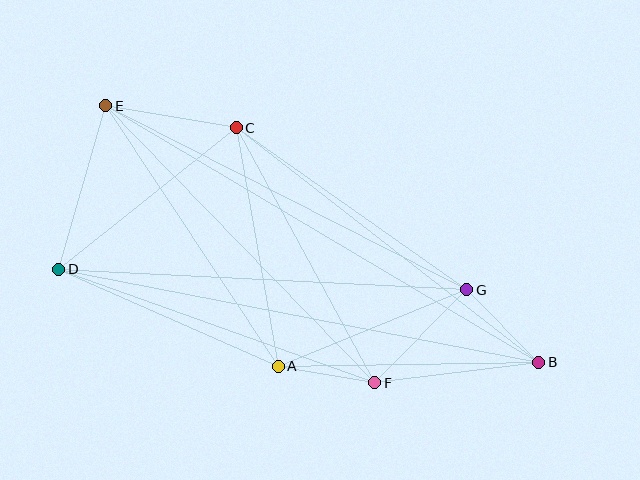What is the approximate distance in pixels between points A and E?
The distance between A and E is approximately 312 pixels.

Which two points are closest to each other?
Points A and F are closest to each other.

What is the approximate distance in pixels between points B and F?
The distance between B and F is approximately 165 pixels.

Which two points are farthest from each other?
Points B and E are farthest from each other.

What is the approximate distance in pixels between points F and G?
The distance between F and G is approximately 131 pixels.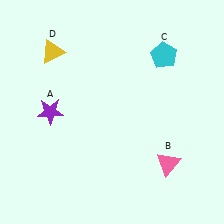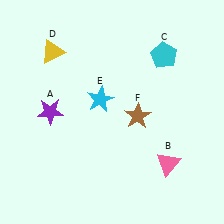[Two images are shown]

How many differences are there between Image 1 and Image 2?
There are 2 differences between the two images.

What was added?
A cyan star (E), a brown star (F) were added in Image 2.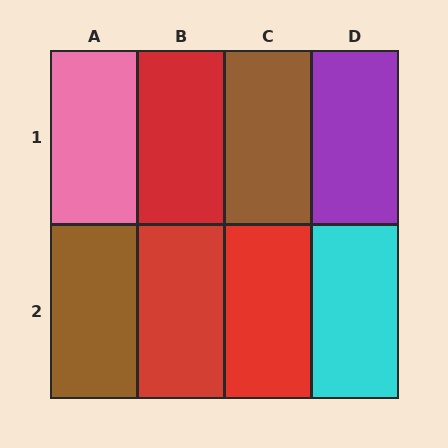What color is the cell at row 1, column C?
Brown.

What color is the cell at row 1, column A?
Pink.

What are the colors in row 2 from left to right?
Brown, red, red, cyan.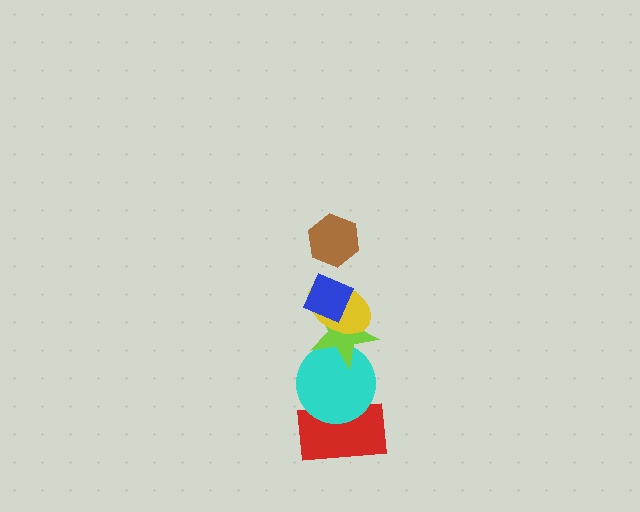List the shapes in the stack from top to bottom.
From top to bottom: the brown hexagon, the blue diamond, the yellow ellipse, the lime star, the cyan circle, the red rectangle.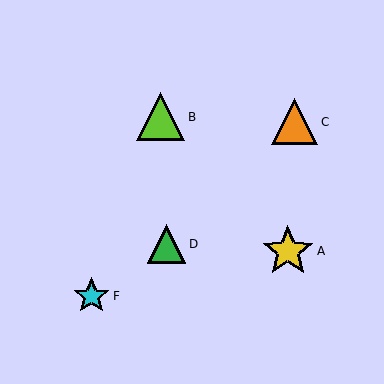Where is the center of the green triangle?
The center of the green triangle is at (166, 244).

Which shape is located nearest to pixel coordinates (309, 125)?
The orange triangle (labeled C) at (295, 122) is nearest to that location.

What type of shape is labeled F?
Shape F is a cyan star.